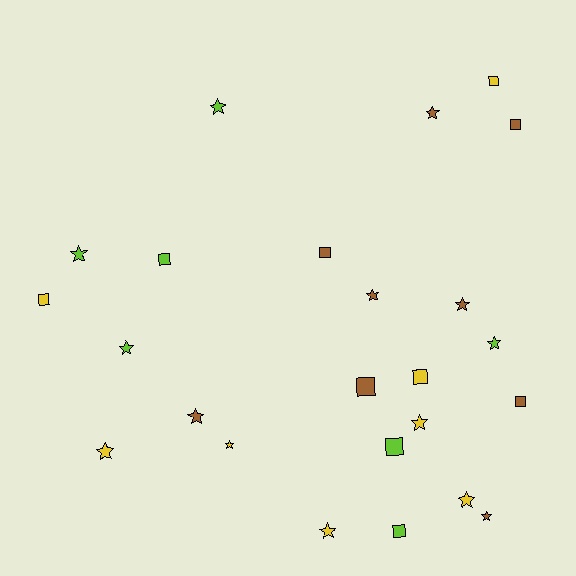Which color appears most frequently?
Brown, with 9 objects.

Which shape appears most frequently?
Star, with 14 objects.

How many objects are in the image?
There are 24 objects.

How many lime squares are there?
There are 3 lime squares.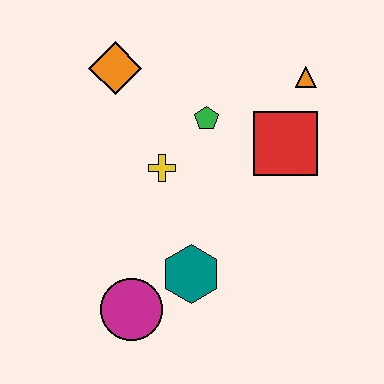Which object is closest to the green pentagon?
The yellow cross is closest to the green pentagon.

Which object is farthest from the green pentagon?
The magenta circle is farthest from the green pentagon.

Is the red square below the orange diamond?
Yes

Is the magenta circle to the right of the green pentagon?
No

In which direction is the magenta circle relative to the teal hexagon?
The magenta circle is to the left of the teal hexagon.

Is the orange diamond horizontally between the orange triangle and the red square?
No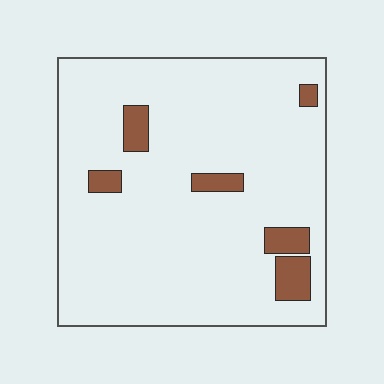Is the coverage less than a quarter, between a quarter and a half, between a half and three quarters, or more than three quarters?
Less than a quarter.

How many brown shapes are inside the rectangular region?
6.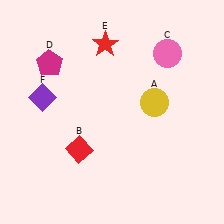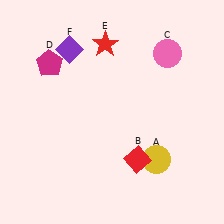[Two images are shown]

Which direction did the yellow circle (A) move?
The yellow circle (A) moved down.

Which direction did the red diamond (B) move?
The red diamond (B) moved right.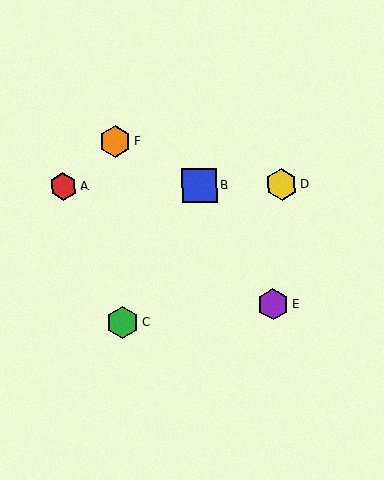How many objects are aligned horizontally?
3 objects (A, B, D) are aligned horizontally.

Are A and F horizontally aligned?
No, A is at y≈187 and F is at y≈141.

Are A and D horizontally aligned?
Yes, both are at y≈187.